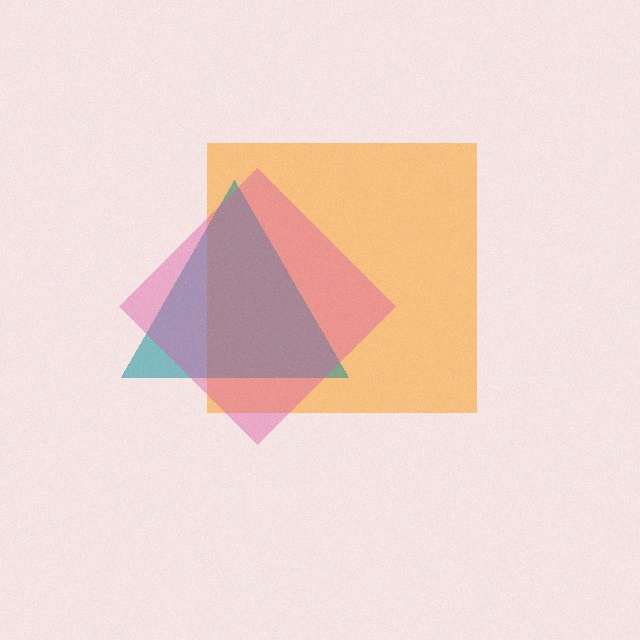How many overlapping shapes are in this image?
There are 3 overlapping shapes in the image.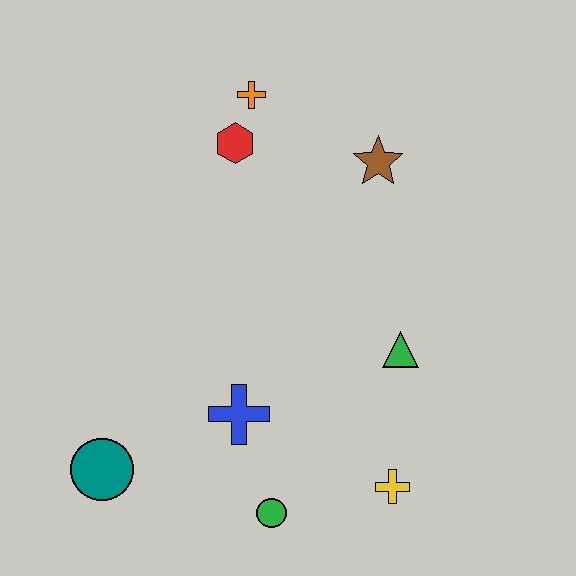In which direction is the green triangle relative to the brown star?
The green triangle is below the brown star.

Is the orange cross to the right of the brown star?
No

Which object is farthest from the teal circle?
The brown star is farthest from the teal circle.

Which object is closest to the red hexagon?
The orange cross is closest to the red hexagon.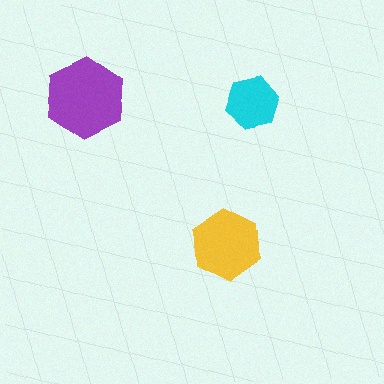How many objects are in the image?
There are 3 objects in the image.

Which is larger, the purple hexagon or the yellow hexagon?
The purple one.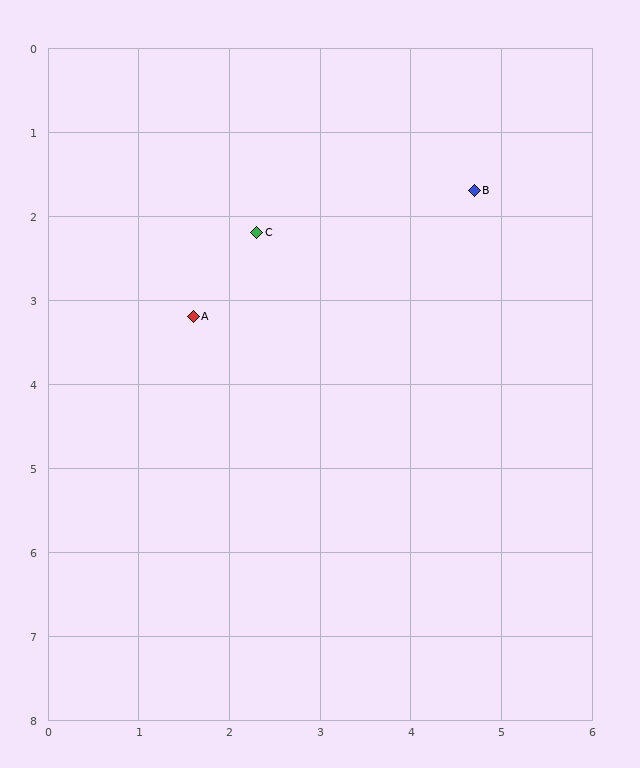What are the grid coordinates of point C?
Point C is at approximately (2.3, 2.2).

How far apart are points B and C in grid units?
Points B and C are about 2.5 grid units apart.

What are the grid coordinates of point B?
Point B is at approximately (4.7, 1.7).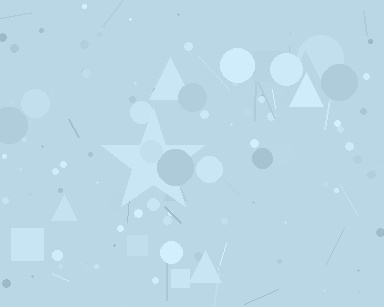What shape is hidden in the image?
A star is hidden in the image.